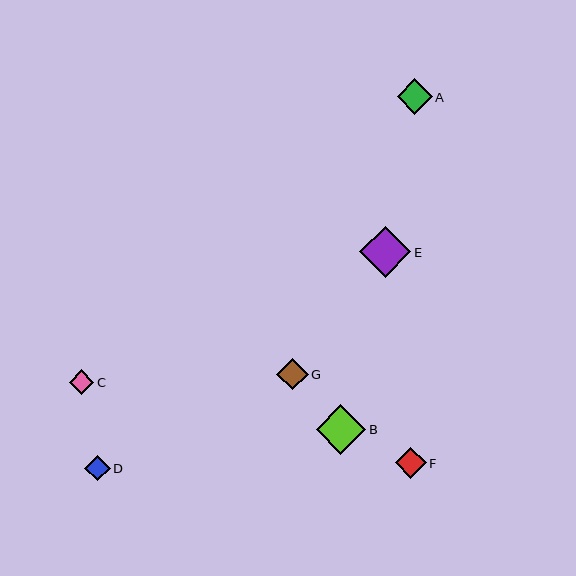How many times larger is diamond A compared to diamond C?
Diamond A is approximately 1.4 times the size of diamond C.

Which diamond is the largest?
Diamond E is the largest with a size of approximately 51 pixels.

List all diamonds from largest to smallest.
From largest to smallest: E, B, A, G, F, D, C.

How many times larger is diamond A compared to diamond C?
Diamond A is approximately 1.4 times the size of diamond C.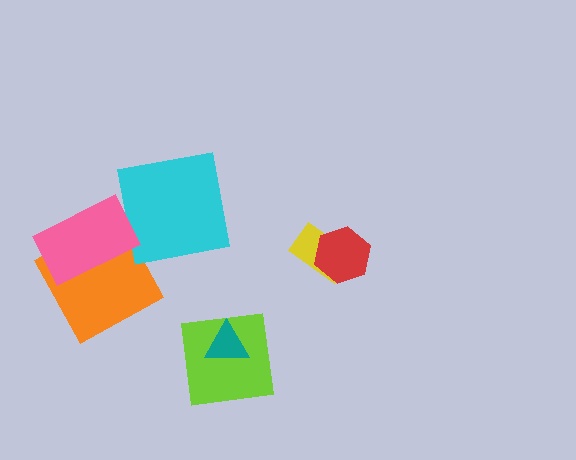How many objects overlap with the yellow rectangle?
1 object overlaps with the yellow rectangle.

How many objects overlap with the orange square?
1 object overlaps with the orange square.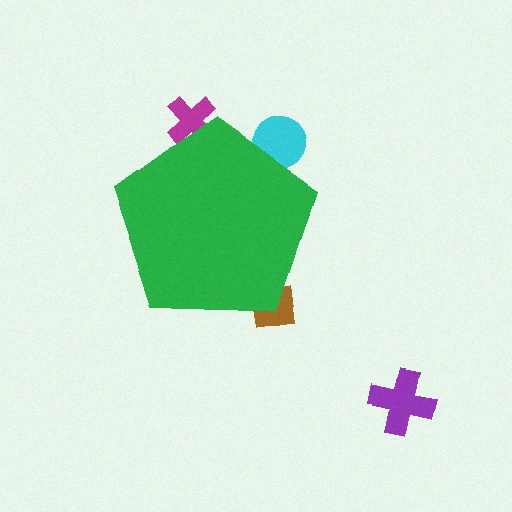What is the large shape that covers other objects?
A green pentagon.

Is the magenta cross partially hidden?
Yes, the magenta cross is partially hidden behind the green pentagon.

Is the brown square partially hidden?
Yes, the brown square is partially hidden behind the green pentagon.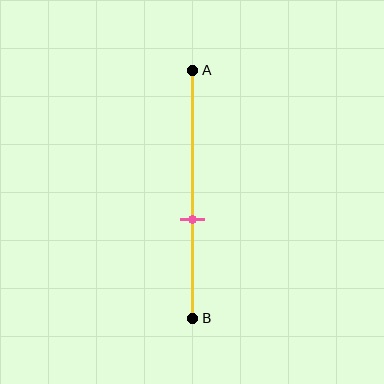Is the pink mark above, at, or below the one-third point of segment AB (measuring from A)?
The pink mark is below the one-third point of segment AB.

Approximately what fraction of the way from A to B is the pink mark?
The pink mark is approximately 60% of the way from A to B.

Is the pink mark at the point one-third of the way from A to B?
No, the mark is at about 60% from A, not at the 33% one-third point.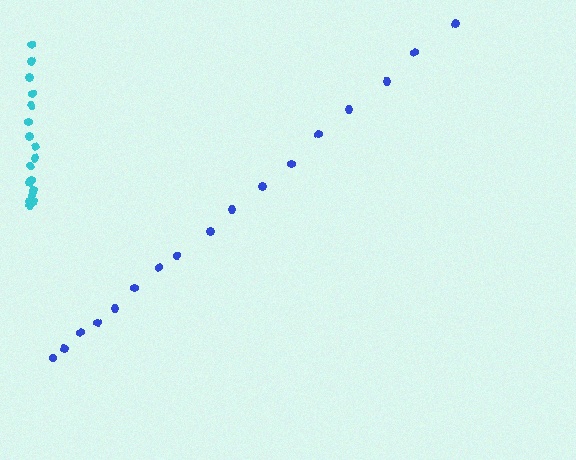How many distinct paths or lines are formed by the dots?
There are 2 distinct paths.